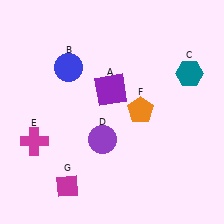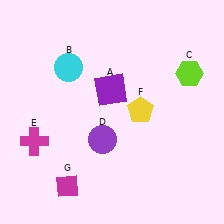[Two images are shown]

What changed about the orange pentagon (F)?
In Image 1, F is orange. In Image 2, it changed to yellow.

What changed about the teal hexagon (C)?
In Image 1, C is teal. In Image 2, it changed to lime.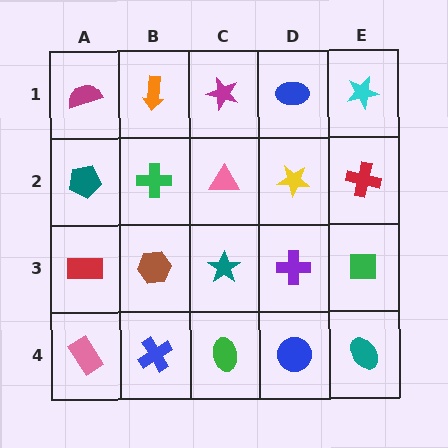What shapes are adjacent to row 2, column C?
A magenta star (row 1, column C), a teal star (row 3, column C), a green cross (row 2, column B), a yellow star (row 2, column D).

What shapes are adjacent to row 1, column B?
A green cross (row 2, column B), a magenta semicircle (row 1, column A), a magenta star (row 1, column C).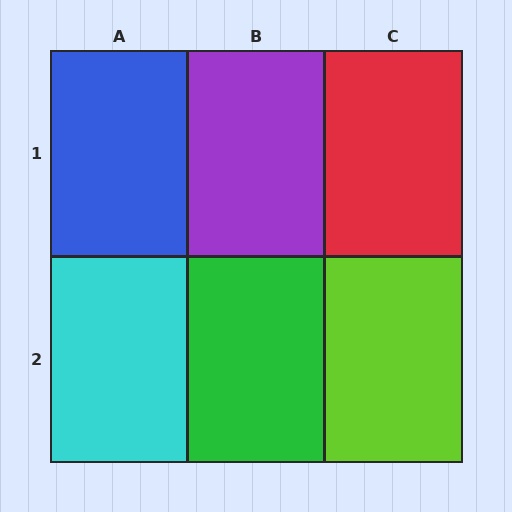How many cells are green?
1 cell is green.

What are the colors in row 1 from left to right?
Blue, purple, red.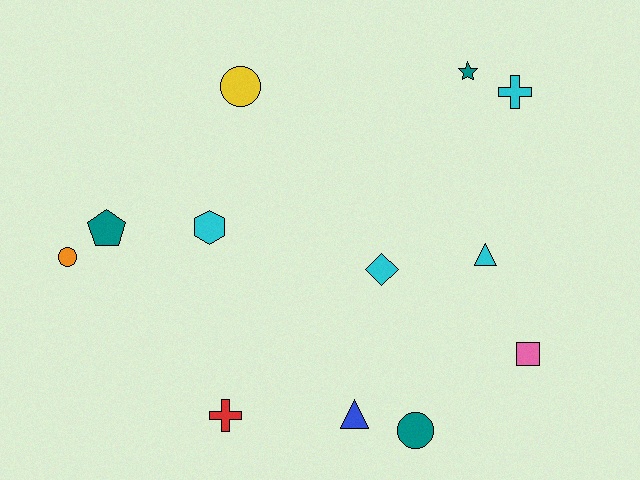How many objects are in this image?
There are 12 objects.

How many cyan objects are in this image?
There are 4 cyan objects.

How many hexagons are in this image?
There is 1 hexagon.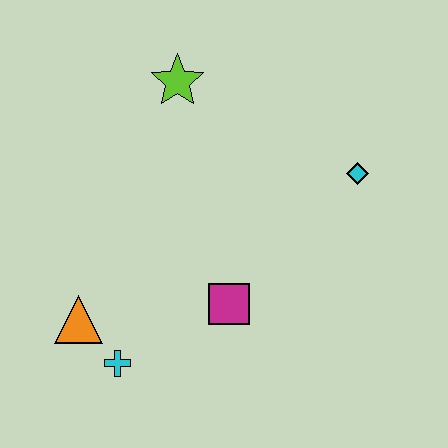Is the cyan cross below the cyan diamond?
Yes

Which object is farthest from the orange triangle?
The cyan diamond is farthest from the orange triangle.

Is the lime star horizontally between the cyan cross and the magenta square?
Yes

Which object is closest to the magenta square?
The cyan cross is closest to the magenta square.